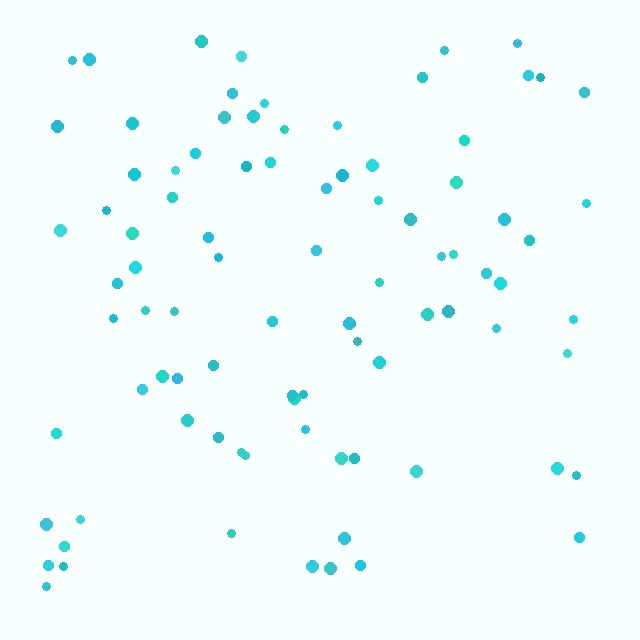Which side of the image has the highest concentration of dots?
The top.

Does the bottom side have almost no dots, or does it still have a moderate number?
Still a moderate number, just noticeably fewer than the top.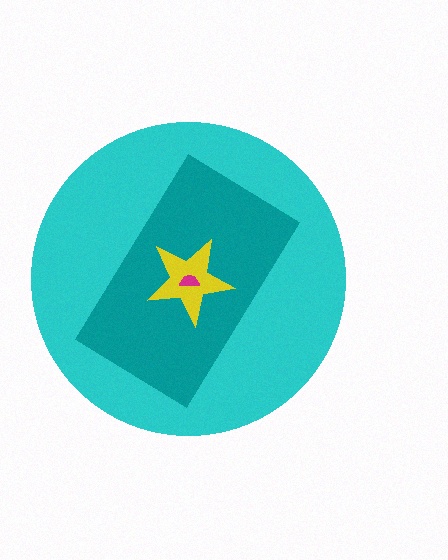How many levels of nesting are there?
4.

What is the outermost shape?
The cyan circle.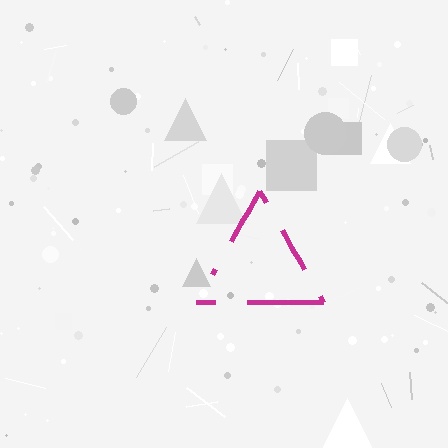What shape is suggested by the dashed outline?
The dashed outline suggests a triangle.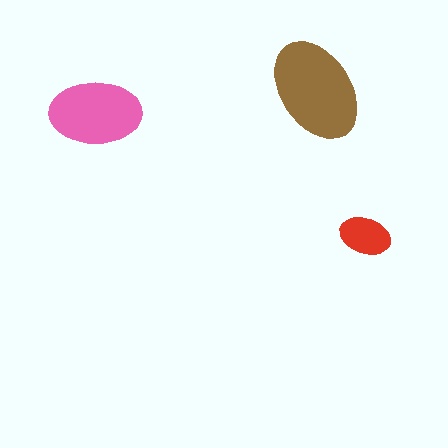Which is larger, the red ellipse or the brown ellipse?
The brown one.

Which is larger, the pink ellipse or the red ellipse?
The pink one.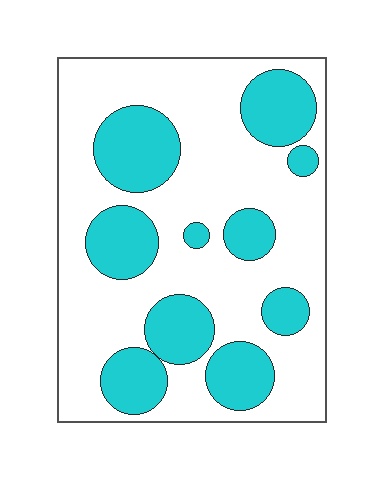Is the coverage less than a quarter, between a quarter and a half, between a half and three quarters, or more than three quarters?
Between a quarter and a half.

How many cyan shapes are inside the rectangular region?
10.